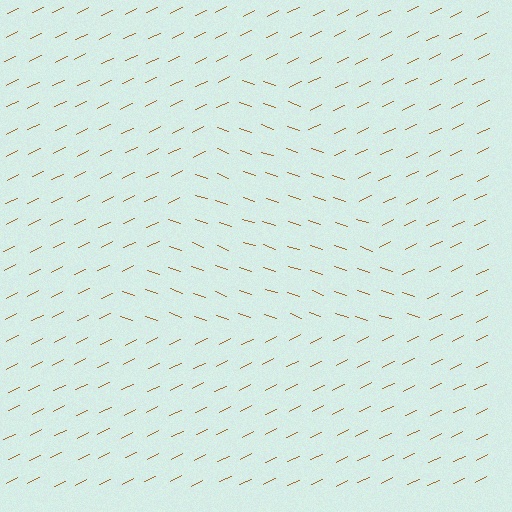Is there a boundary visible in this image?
Yes, there is a texture boundary formed by a change in line orientation.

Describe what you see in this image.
The image is filled with small brown line segments. A triangle region in the image has lines oriented differently from the surrounding lines, creating a visible texture boundary.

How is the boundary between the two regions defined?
The boundary is defined purely by a change in line orientation (approximately 45 degrees difference). All lines are the same color and thickness.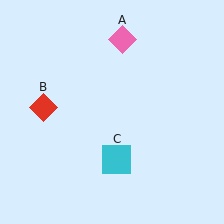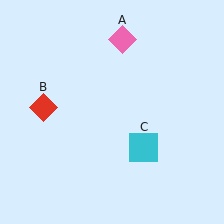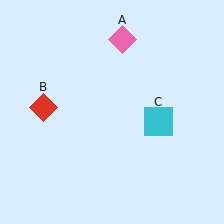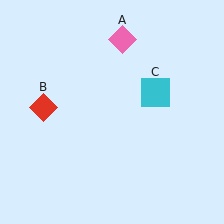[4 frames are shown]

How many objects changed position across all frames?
1 object changed position: cyan square (object C).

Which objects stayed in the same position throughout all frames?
Pink diamond (object A) and red diamond (object B) remained stationary.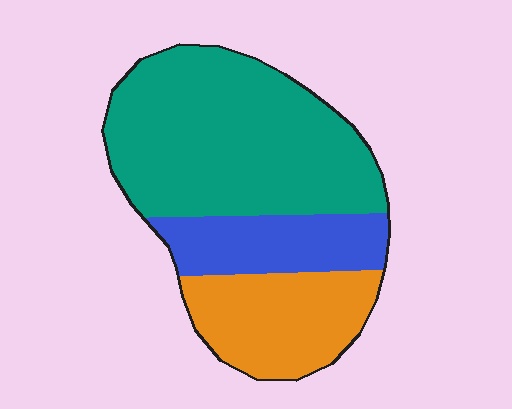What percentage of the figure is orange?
Orange covers around 25% of the figure.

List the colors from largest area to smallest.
From largest to smallest: teal, orange, blue.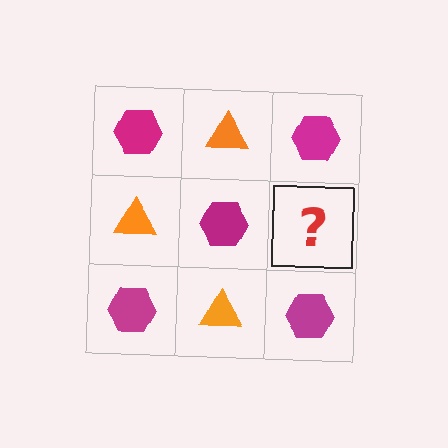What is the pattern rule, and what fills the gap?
The rule is that it alternates magenta hexagon and orange triangle in a checkerboard pattern. The gap should be filled with an orange triangle.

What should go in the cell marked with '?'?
The missing cell should contain an orange triangle.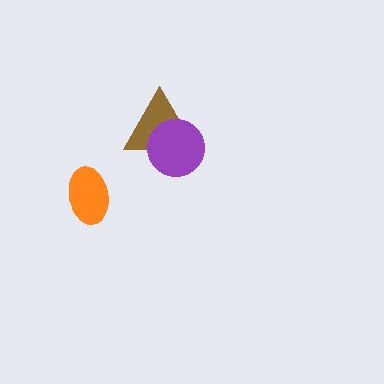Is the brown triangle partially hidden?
Yes, it is partially covered by another shape.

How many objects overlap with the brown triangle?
1 object overlaps with the brown triangle.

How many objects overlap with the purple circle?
1 object overlaps with the purple circle.